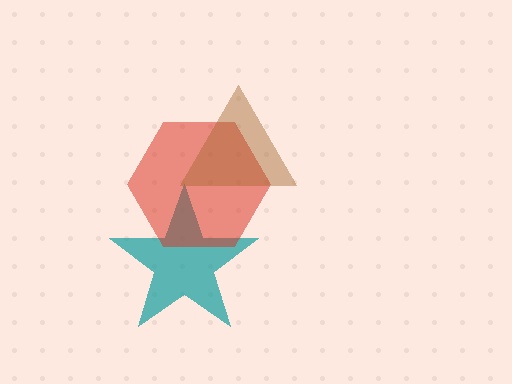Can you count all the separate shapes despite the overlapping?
Yes, there are 3 separate shapes.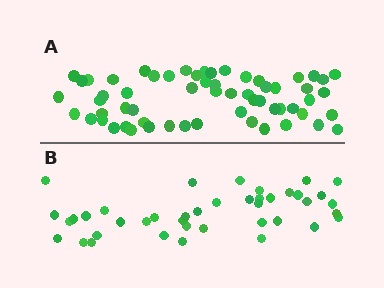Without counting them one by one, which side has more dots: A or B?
Region A (the top region) has more dots.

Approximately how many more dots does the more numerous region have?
Region A has approximately 20 more dots than region B.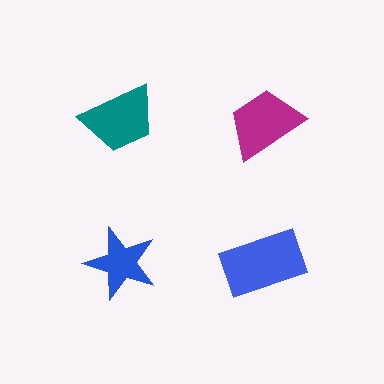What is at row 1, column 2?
A magenta trapezoid.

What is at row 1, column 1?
A teal trapezoid.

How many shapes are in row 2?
2 shapes.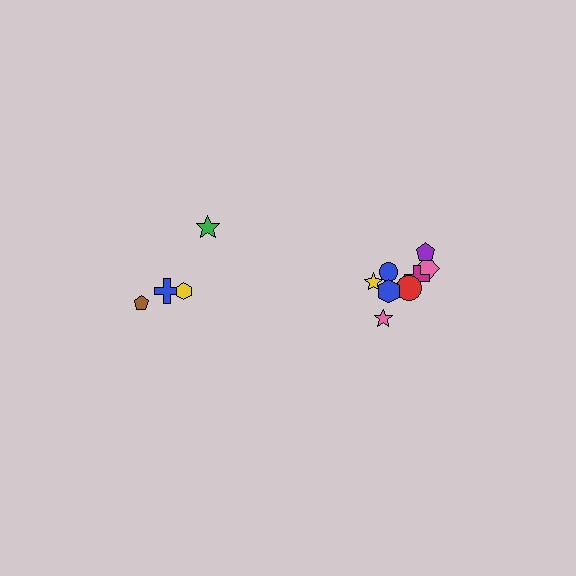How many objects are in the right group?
There are 8 objects.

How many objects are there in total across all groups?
There are 12 objects.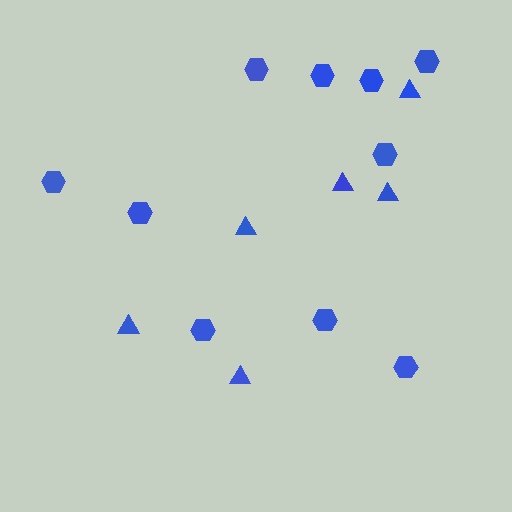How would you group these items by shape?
There are 2 groups: one group of hexagons (10) and one group of triangles (6).